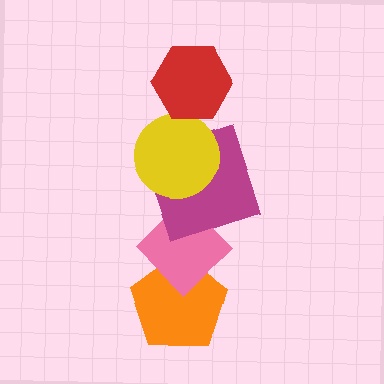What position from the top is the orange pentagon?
The orange pentagon is 5th from the top.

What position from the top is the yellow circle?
The yellow circle is 2nd from the top.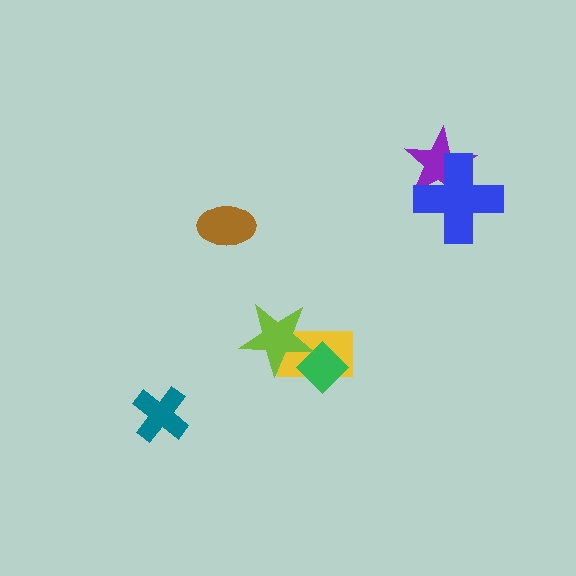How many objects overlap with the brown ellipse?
0 objects overlap with the brown ellipse.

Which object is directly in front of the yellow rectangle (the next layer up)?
The green diamond is directly in front of the yellow rectangle.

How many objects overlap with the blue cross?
1 object overlaps with the blue cross.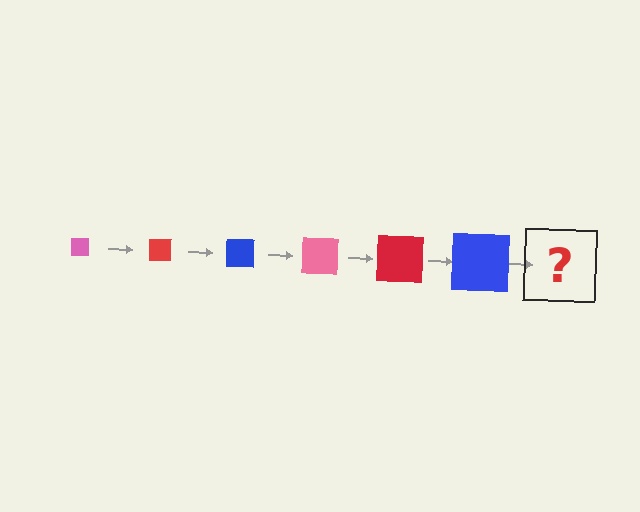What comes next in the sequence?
The next element should be a pink square, larger than the previous one.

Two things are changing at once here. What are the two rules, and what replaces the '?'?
The two rules are that the square grows larger each step and the color cycles through pink, red, and blue. The '?' should be a pink square, larger than the previous one.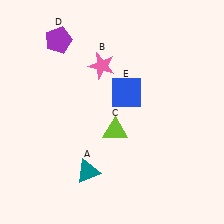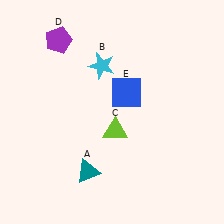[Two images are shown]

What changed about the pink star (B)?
In Image 1, B is pink. In Image 2, it changed to cyan.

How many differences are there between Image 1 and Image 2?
There is 1 difference between the two images.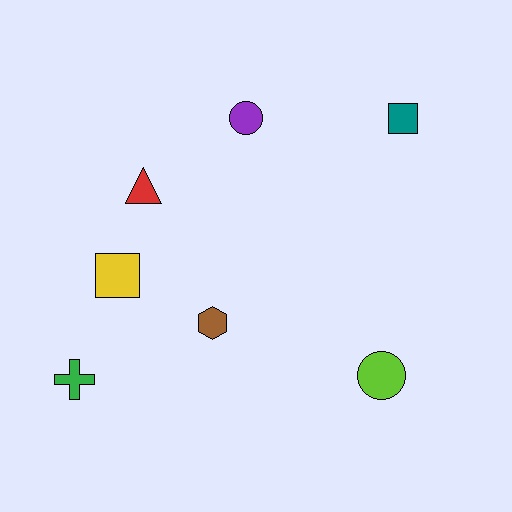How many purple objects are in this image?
There is 1 purple object.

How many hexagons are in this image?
There is 1 hexagon.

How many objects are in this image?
There are 7 objects.